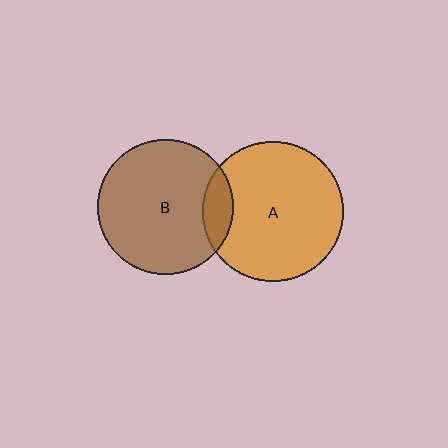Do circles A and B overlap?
Yes.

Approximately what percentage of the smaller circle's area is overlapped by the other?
Approximately 10%.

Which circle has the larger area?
Circle A (orange).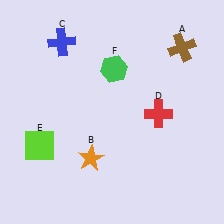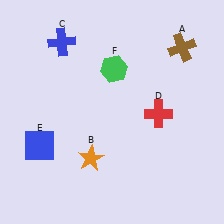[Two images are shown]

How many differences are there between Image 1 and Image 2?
There is 1 difference between the two images.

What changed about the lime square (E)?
In Image 1, E is lime. In Image 2, it changed to blue.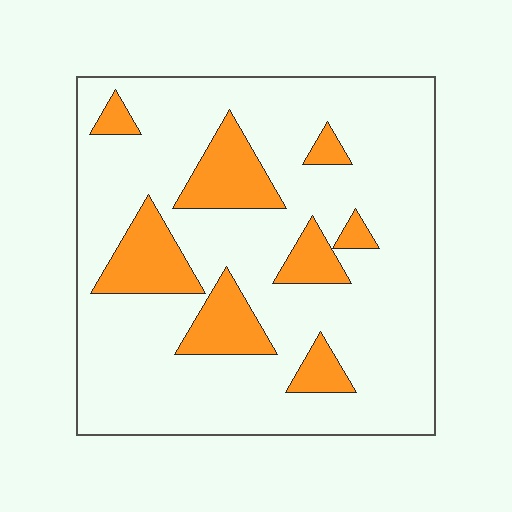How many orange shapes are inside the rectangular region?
8.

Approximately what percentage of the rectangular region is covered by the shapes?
Approximately 20%.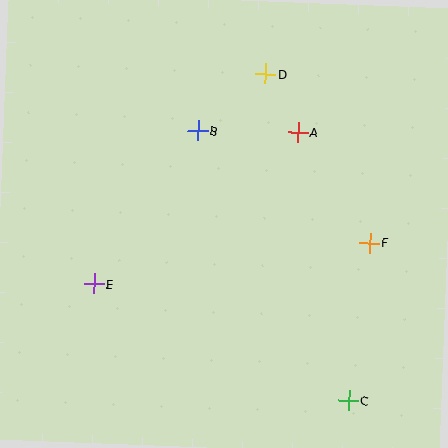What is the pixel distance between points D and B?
The distance between D and B is 88 pixels.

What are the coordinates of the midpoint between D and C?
The midpoint between D and C is at (307, 238).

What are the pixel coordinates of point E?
Point E is at (94, 284).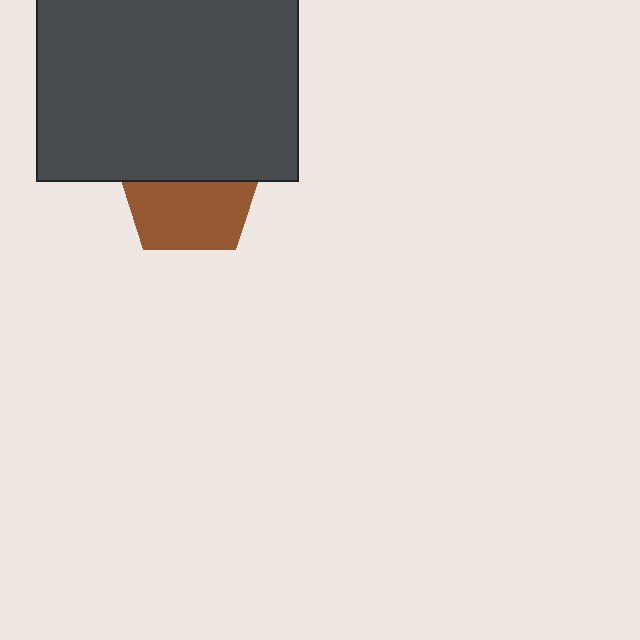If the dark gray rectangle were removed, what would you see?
You would see the complete brown pentagon.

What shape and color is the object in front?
The object in front is a dark gray rectangle.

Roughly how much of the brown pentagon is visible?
About half of it is visible (roughly 53%).